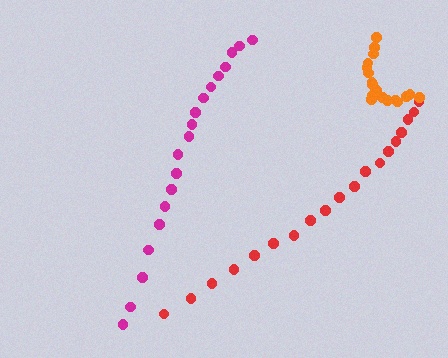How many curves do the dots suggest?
There are 3 distinct paths.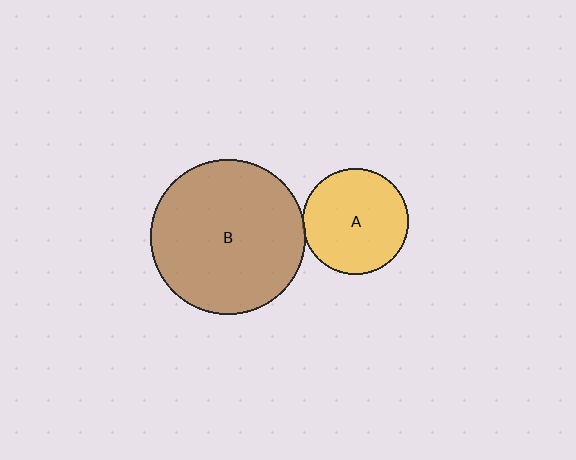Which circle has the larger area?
Circle B (brown).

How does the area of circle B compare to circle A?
Approximately 2.2 times.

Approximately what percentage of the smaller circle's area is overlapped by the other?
Approximately 5%.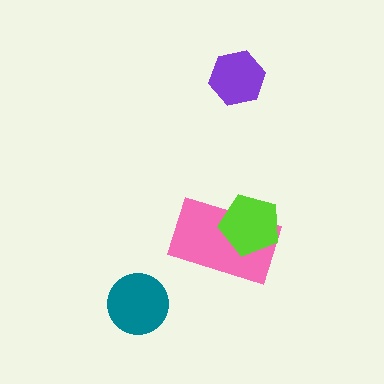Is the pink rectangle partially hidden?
Yes, it is partially covered by another shape.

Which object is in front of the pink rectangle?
The lime pentagon is in front of the pink rectangle.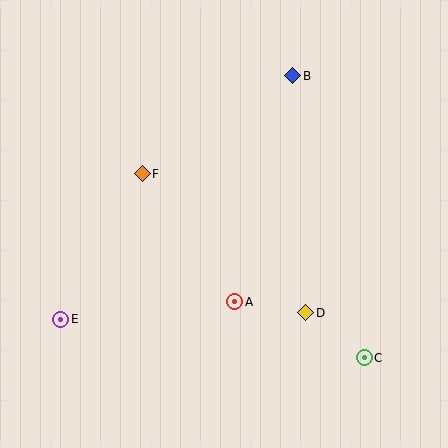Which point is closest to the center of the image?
Point A at (235, 302) is closest to the center.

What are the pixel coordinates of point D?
Point D is at (306, 313).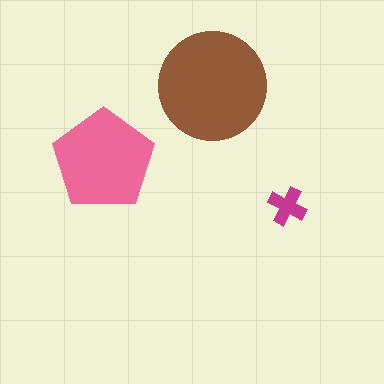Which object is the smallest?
The magenta cross.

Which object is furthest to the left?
The pink pentagon is leftmost.